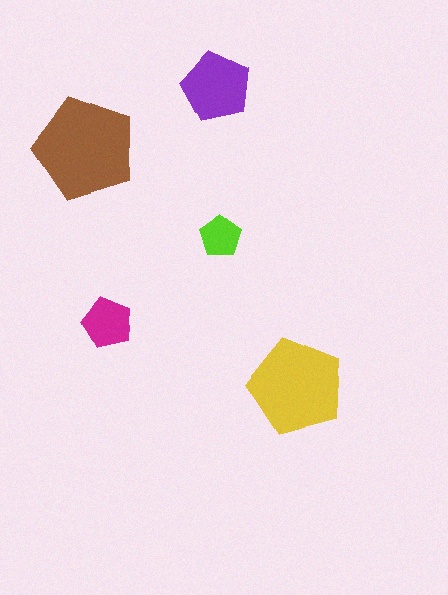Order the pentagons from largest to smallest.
the brown one, the yellow one, the purple one, the magenta one, the lime one.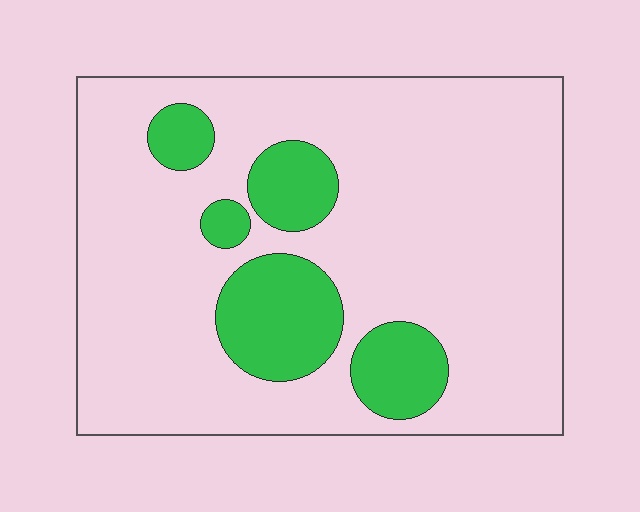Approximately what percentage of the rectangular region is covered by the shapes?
Approximately 20%.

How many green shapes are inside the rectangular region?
5.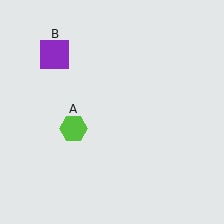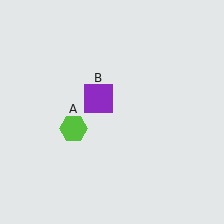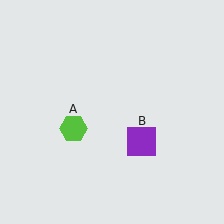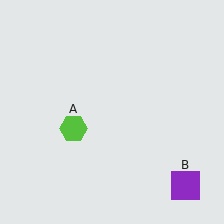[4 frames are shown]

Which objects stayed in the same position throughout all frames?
Lime hexagon (object A) remained stationary.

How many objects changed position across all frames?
1 object changed position: purple square (object B).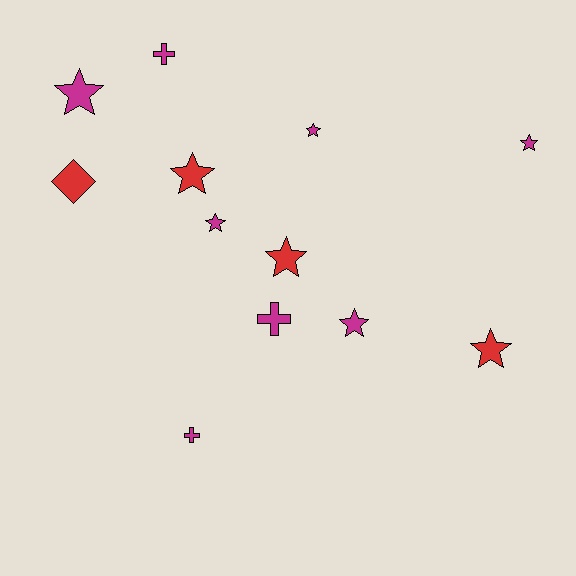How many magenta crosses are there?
There are 3 magenta crosses.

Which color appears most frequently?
Magenta, with 8 objects.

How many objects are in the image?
There are 12 objects.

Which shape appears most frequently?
Star, with 8 objects.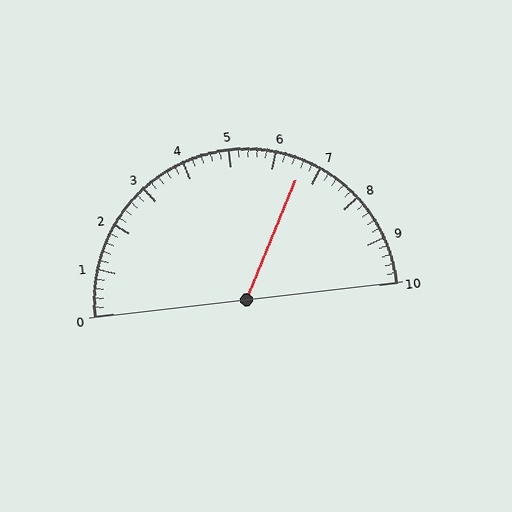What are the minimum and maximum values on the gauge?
The gauge ranges from 0 to 10.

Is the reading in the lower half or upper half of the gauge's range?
The reading is in the upper half of the range (0 to 10).